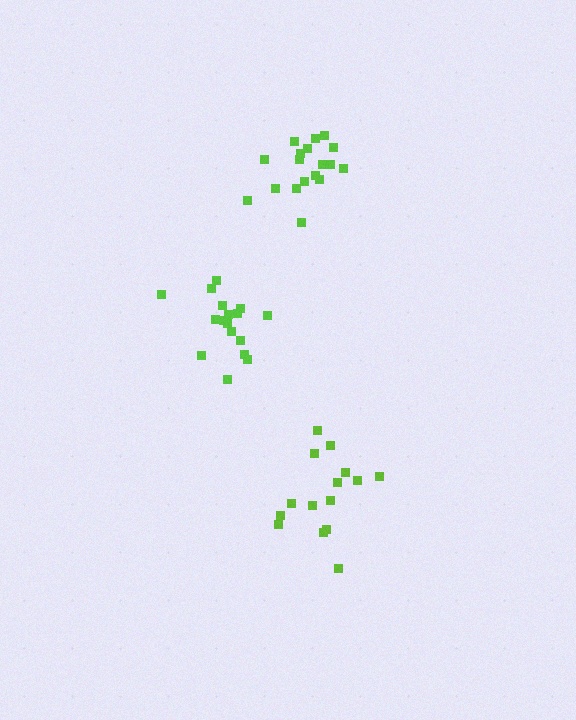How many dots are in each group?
Group 1: 17 dots, Group 2: 15 dots, Group 3: 18 dots (50 total).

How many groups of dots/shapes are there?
There are 3 groups.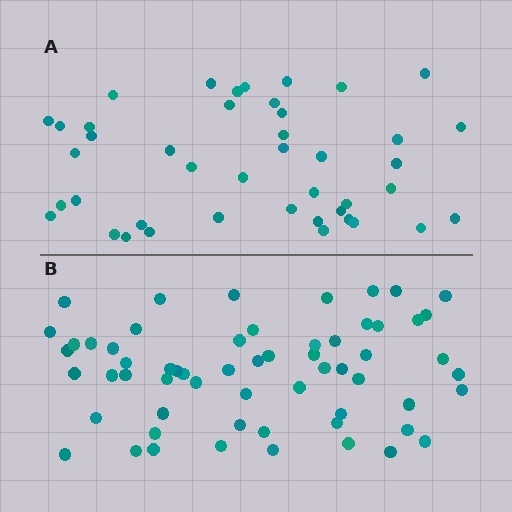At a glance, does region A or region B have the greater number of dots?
Region B (the bottom region) has more dots.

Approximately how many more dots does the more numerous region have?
Region B has approximately 15 more dots than region A.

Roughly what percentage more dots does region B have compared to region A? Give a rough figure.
About 40% more.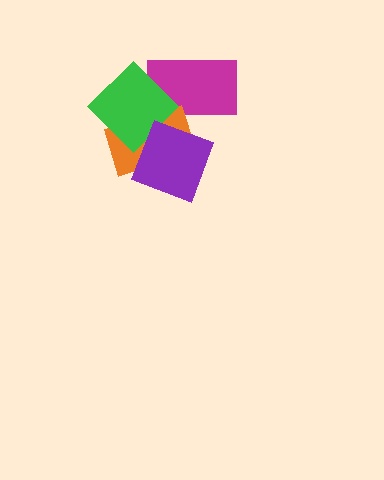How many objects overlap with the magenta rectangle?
3 objects overlap with the magenta rectangle.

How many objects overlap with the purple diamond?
3 objects overlap with the purple diamond.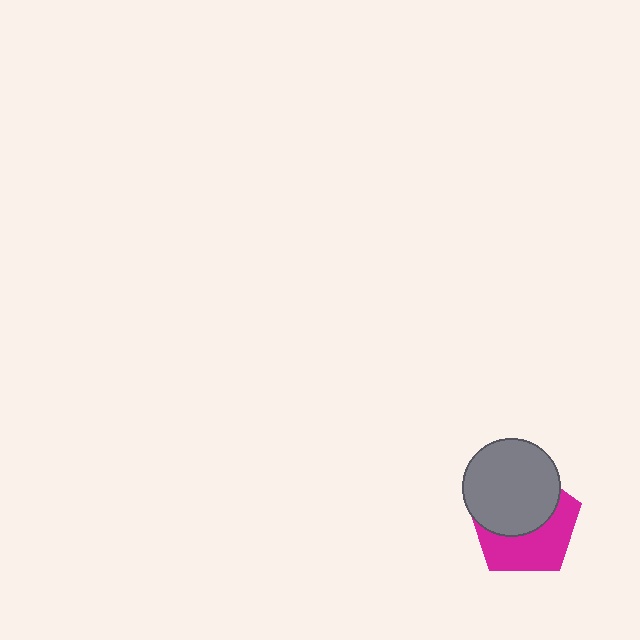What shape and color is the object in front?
The object in front is a gray circle.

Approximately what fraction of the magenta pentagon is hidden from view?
Roughly 51% of the magenta pentagon is hidden behind the gray circle.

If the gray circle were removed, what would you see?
You would see the complete magenta pentagon.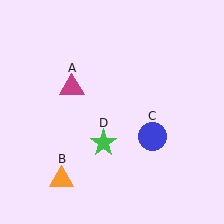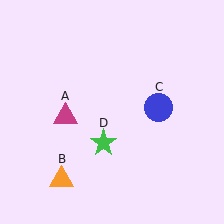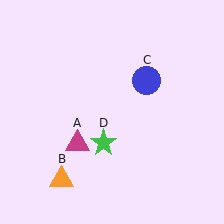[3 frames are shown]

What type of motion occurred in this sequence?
The magenta triangle (object A), blue circle (object C) rotated counterclockwise around the center of the scene.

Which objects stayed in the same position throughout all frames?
Orange triangle (object B) and green star (object D) remained stationary.